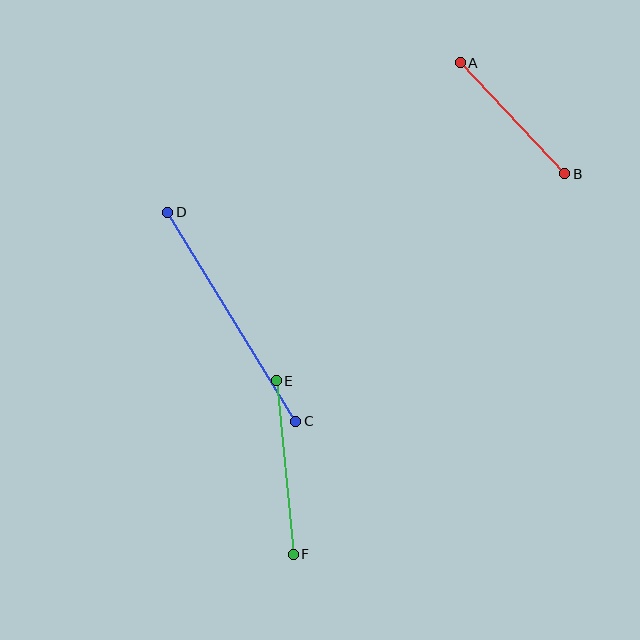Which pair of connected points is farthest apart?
Points C and D are farthest apart.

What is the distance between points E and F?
The distance is approximately 174 pixels.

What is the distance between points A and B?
The distance is approximately 153 pixels.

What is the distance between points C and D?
The distance is approximately 245 pixels.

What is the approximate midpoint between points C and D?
The midpoint is at approximately (232, 317) pixels.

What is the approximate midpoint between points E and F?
The midpoint is at approximately (285, 467) pixels.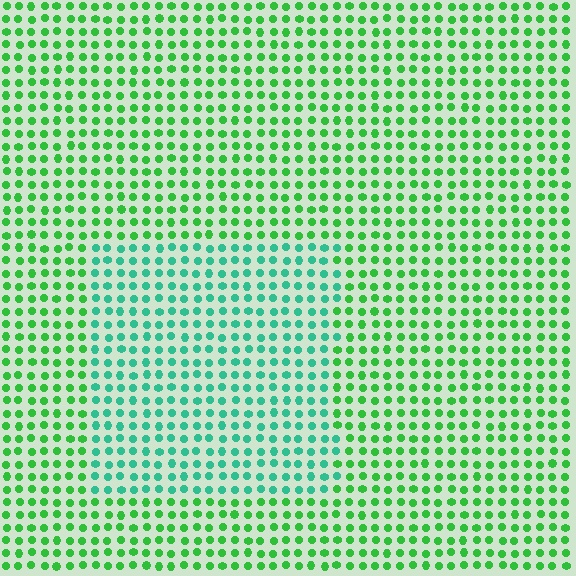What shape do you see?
I see a rectangle.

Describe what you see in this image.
The image is filled with small green elements in a uniform arrangement. A rectangle-shaped region is visible where the elements are tinted to a slightly different hue, forming a subtle color boundary.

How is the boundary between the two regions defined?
The boundary is defined purely by a slight shift in hue (about 37 degrees). Spacing, size, and orientation are identical on both sides.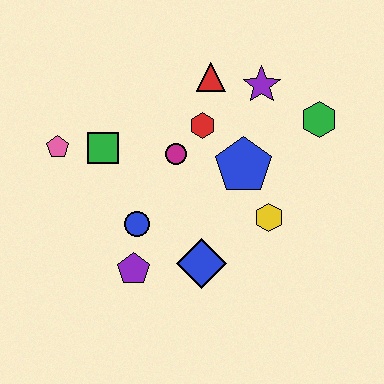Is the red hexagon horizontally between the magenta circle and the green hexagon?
Yes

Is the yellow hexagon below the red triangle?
Yes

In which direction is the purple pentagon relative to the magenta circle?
The purple pentagon is below the magenta circle.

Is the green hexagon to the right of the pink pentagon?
Yes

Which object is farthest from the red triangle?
The purple pentagon is farthest from the red triangle.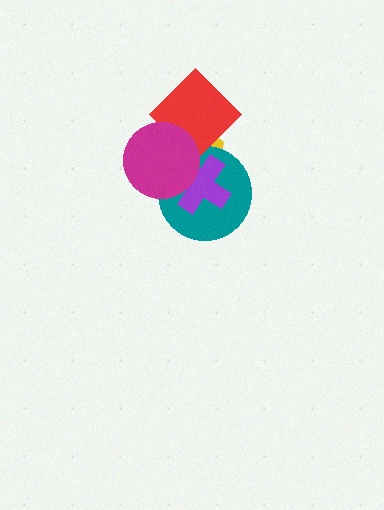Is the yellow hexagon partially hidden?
Yes, it is partially covered by another shape.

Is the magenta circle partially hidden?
No, no other shape covers it.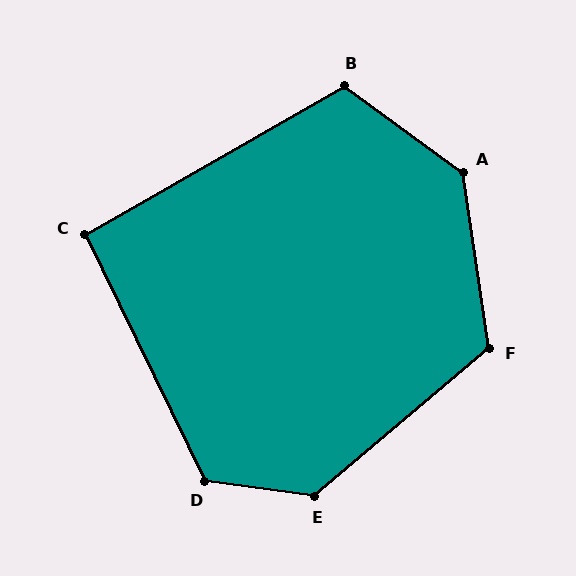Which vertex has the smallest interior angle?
C, at approximately 94 degrees.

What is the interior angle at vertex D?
Approximately 124 degrees (obtuse).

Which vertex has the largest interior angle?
A, at approximately 135 degrees.